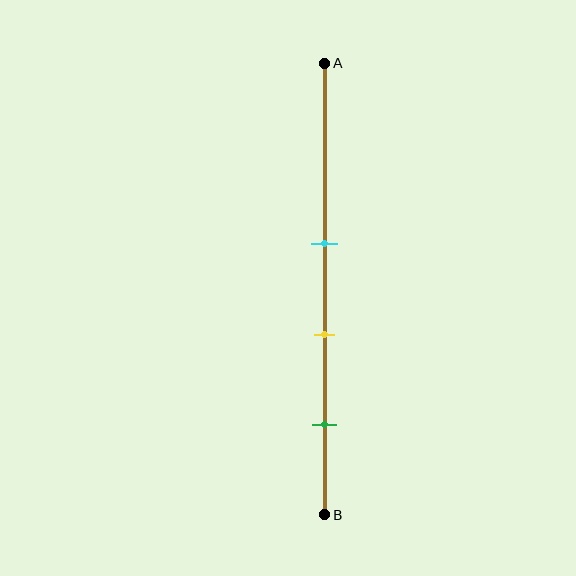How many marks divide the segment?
There are 3 marks dividing the segment.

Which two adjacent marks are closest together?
The cyan and yellow marks are the closest adjacent pair.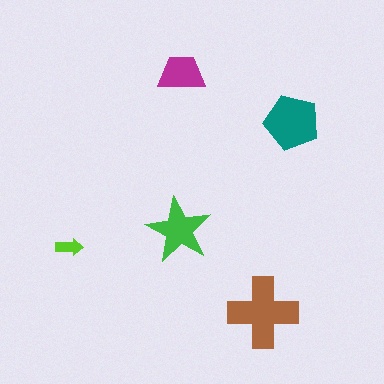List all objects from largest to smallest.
The brown cross, the teal pentagon, the green star, the magenta trapezoid, the lime arrow.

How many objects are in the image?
There are 5 objects in the image.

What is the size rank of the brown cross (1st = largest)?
1st.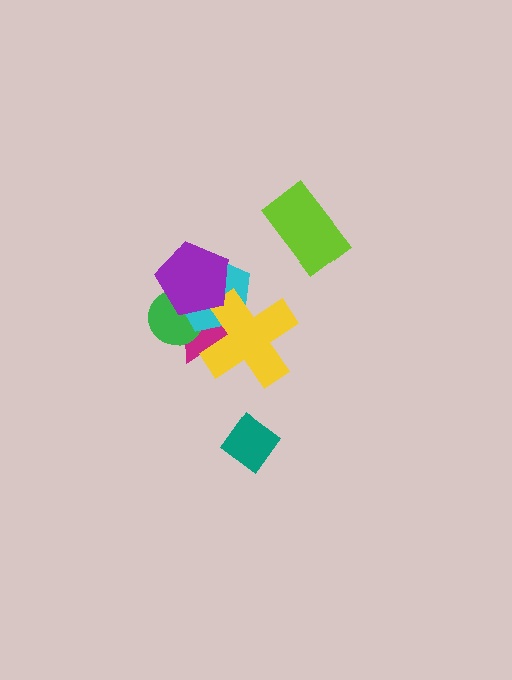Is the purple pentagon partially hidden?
No, no other shape covers it.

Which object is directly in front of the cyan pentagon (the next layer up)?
The yellow cross is directly in front of the cyan pentagon.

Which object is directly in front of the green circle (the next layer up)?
The cyan pentagon is directly in front of the green circle.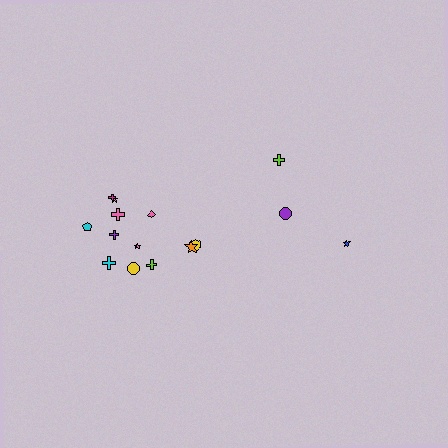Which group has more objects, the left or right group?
The left group.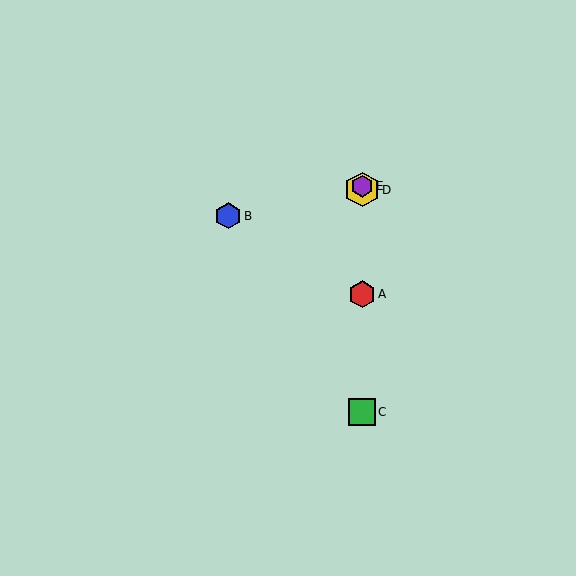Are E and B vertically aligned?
No, E is at x≈362 and B is at x≈228.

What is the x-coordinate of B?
Object B is at x≈228.